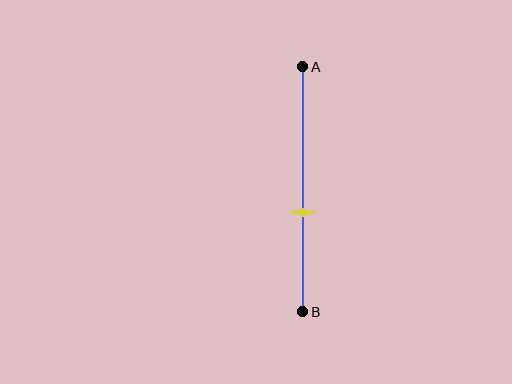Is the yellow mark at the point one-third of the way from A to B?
No, the mark is at about 60% from A, not at the 33% one-third point.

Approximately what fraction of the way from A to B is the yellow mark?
The yellow mark is approximately 60% of the way from A to B.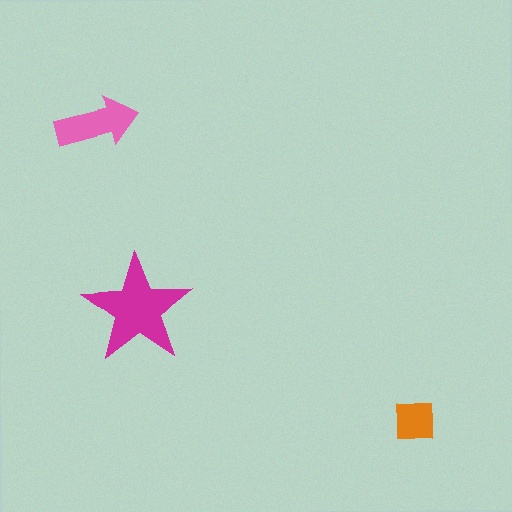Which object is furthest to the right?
The orange square is rightmost.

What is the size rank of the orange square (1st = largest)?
3rd.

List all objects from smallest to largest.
The orange square, the pink arrow, the magenta star.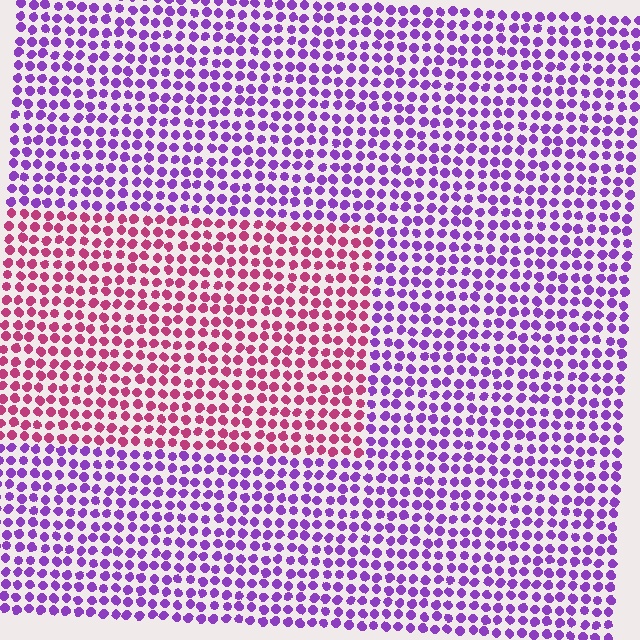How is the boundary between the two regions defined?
The boundary is defined purely by a slight shift in hue (about 54 degrees). Spacing, size, and orientation are identical on both sides.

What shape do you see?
I see a rectangle.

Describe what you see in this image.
The image is filled with small purple elements in a uniform arrangement. A rectangle-shaped region is visible where the elements are tinted to a slightly different hue, forming a subtle color boundary.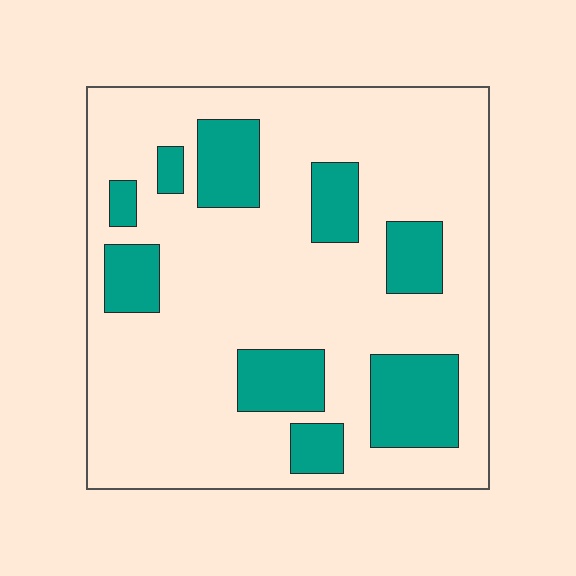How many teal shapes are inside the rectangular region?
9.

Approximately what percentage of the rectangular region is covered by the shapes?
Approximately 25%.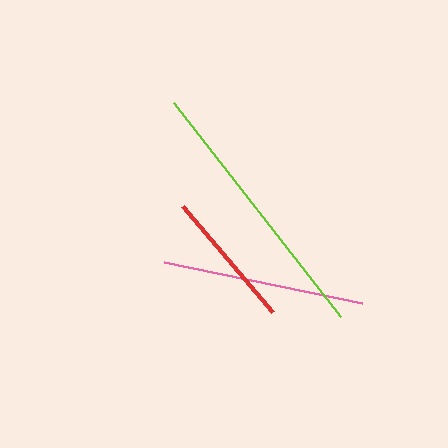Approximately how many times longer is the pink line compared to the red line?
The pink line is approximately 1.4 times the length of the red line.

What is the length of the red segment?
The red segment is approximately 139 pixels long.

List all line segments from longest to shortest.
From longest to shortest: lime, pink, red.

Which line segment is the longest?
The lime line is the longest at approximately 272 pixels.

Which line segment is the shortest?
The red line is the shortest at approximately 139 pixels.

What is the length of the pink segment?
The pink segment is approximately 201 pixels long.